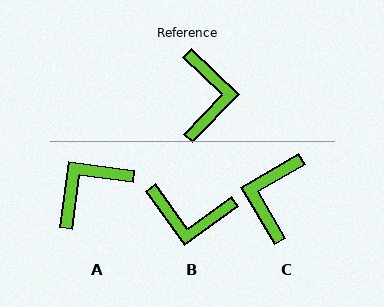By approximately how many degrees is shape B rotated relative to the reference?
Approximately 101 degrees clockwise.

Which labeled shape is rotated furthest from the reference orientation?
C, about 164 degrees away.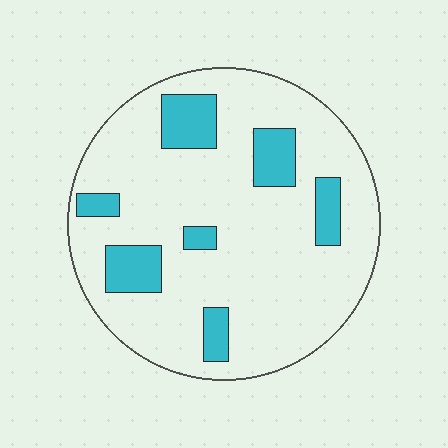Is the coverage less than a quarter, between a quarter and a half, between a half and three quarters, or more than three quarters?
Less than a quarter.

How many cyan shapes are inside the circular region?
7.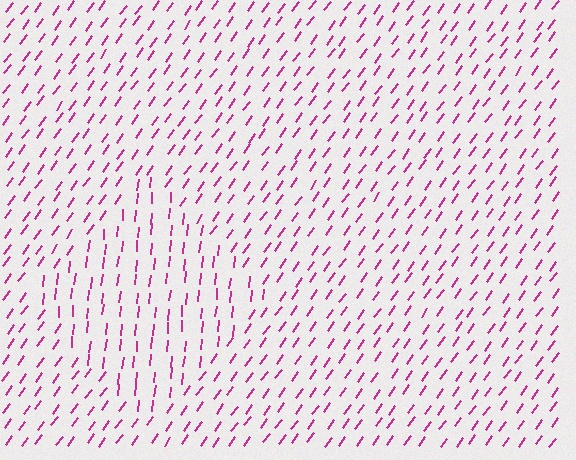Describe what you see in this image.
The image is filled with small magenta line segments. A diamond region in the image has lines oriented differently from the surrounding lines, creating a visible texture boundary.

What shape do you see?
I see a diamond.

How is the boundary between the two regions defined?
The boundary is defined purely by a change in line orientation (approximately 31 degrees difference). All lines are the same color and thickness.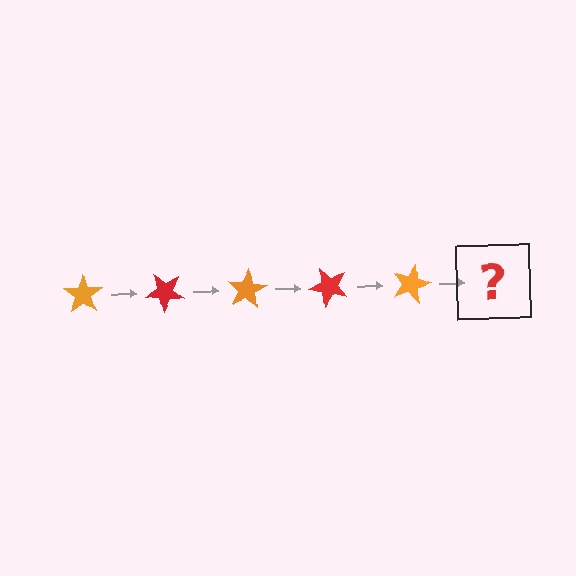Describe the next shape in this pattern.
It should be a red star, rotated 200 degrees from the start.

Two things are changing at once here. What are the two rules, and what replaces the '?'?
The two rules are that it rotates 40 degrees each step and the color cycles through orange and red. The '?' should be a red star, rotated 200 degrees from the start.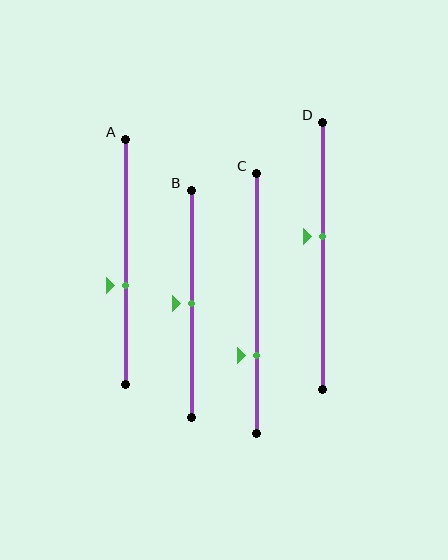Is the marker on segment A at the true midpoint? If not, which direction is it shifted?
No, the marker on segment A is shifted downward by about 10% of the segment length.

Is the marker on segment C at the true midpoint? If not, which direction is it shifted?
No, the marker on segment C is shifted downward by about 20% of the segment length.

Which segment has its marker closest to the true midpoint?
Segment B has its marker closest to the true midpoint.